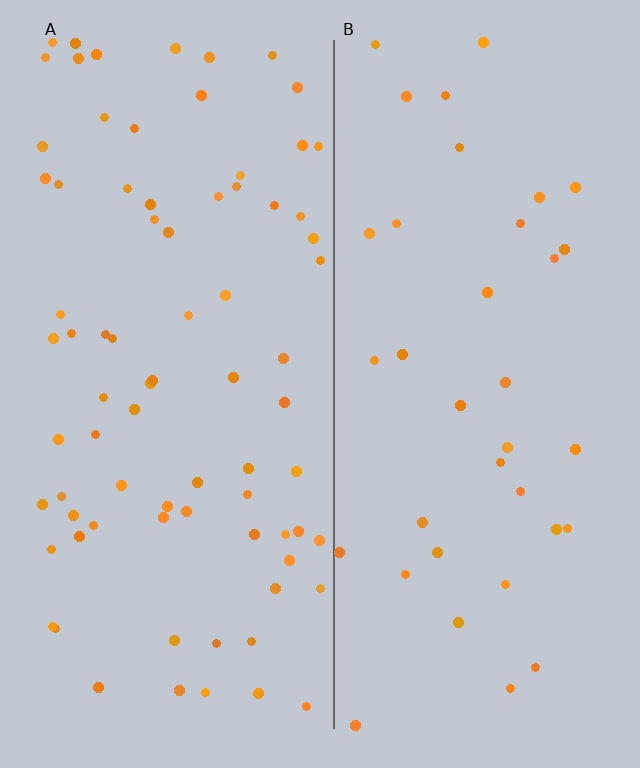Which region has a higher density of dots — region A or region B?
A (the left).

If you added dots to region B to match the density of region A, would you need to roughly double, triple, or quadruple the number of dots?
Approximately double.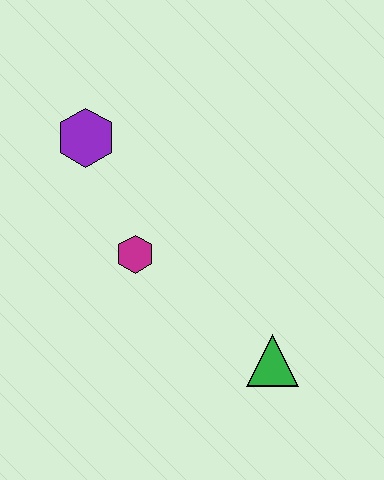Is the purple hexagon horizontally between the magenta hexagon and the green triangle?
No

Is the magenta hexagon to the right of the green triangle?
No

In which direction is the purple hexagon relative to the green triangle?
The purple hexagon is above the green triangle.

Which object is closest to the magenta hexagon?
The purple hexagon is closest to the magenta hexagon.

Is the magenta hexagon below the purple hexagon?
Yes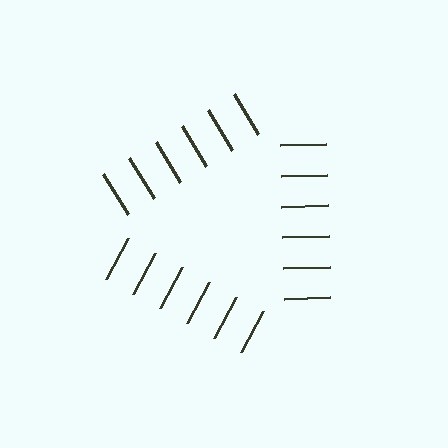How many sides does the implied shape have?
3 sides — the line-ends trace a triangle.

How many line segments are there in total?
18 — 6 along each of the 3 edges.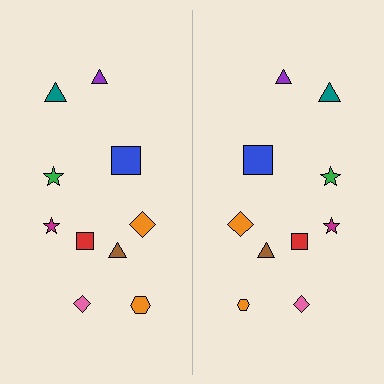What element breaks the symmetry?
The orange hexagon on the right side has a different size than its mirror counterpart.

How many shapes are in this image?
There are 20 shapes in this image.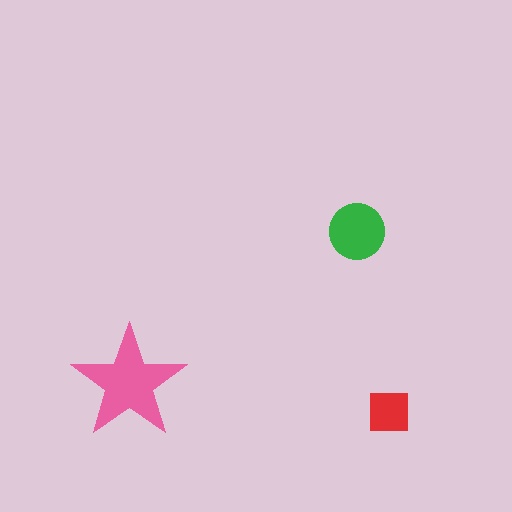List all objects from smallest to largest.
The red square, the green circle, the pink star.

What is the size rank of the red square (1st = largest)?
3rd.